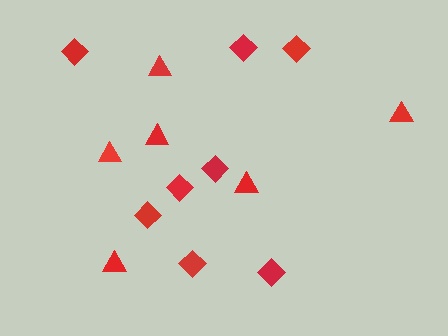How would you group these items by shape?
There are 2 groups: one group of diamonds (8) and one group of triangles (6).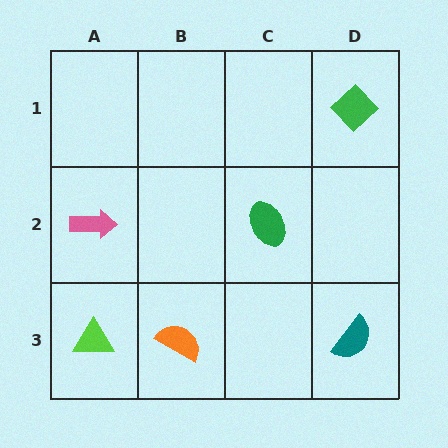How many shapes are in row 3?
3 shapes.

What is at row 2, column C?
A green ellipse.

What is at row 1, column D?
A green diamond.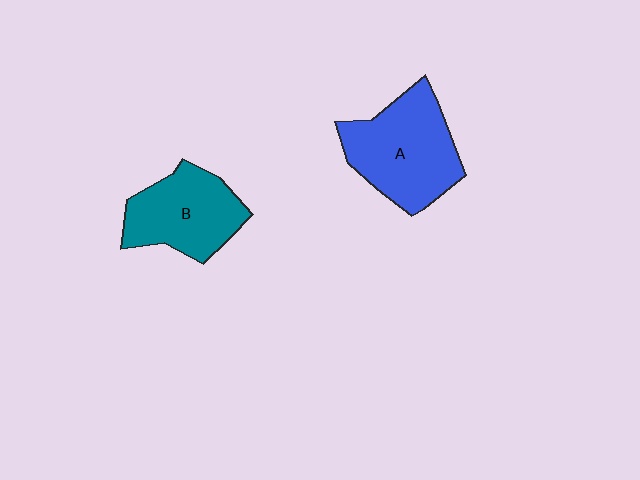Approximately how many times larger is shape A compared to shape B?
Approximately 1.2 times.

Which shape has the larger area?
Shape A (blue).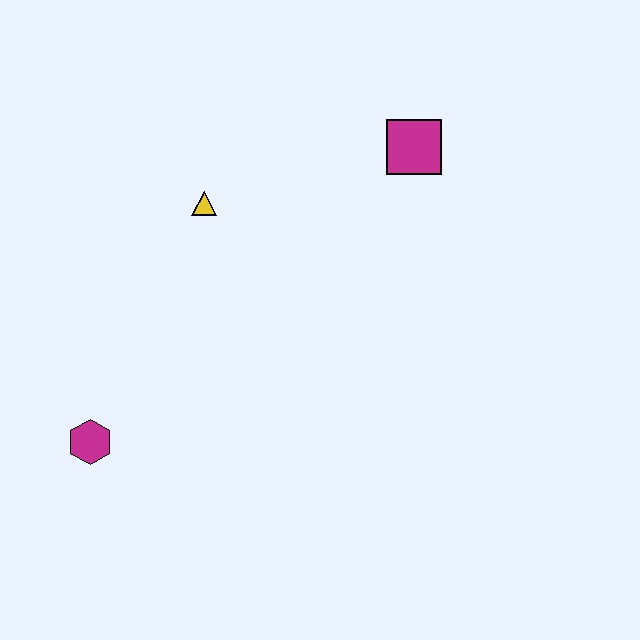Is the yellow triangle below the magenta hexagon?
No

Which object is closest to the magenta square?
The yellow triangle is closest to the magenta square.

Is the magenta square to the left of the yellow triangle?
No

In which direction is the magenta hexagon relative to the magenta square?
The magenta hexagon is to the left of the magenta square.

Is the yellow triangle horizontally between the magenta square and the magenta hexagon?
Yes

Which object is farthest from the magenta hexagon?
The magenta square is farthest from the magenta hexagon.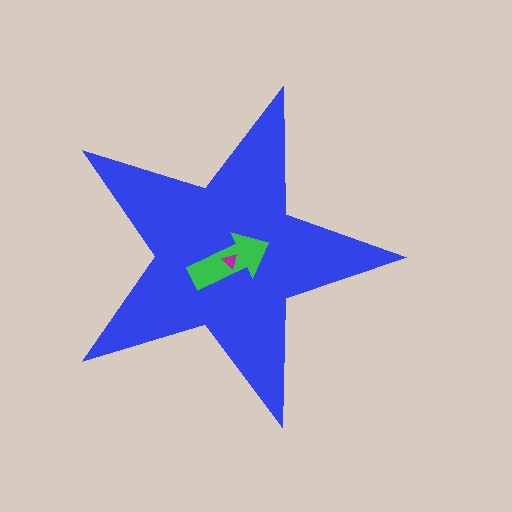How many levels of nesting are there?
3.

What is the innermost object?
The magenta triangle.